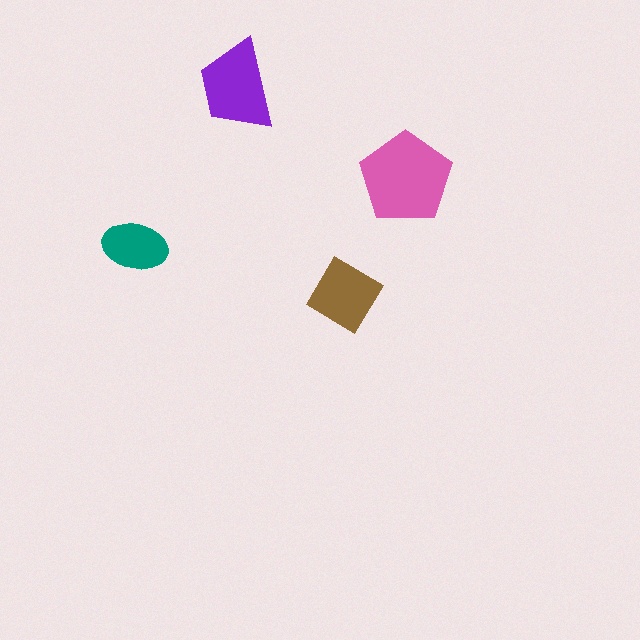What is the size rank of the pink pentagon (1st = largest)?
1st.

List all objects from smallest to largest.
The teal ellipse, the brown diamond, the purple trapezoid, the pink pentagon.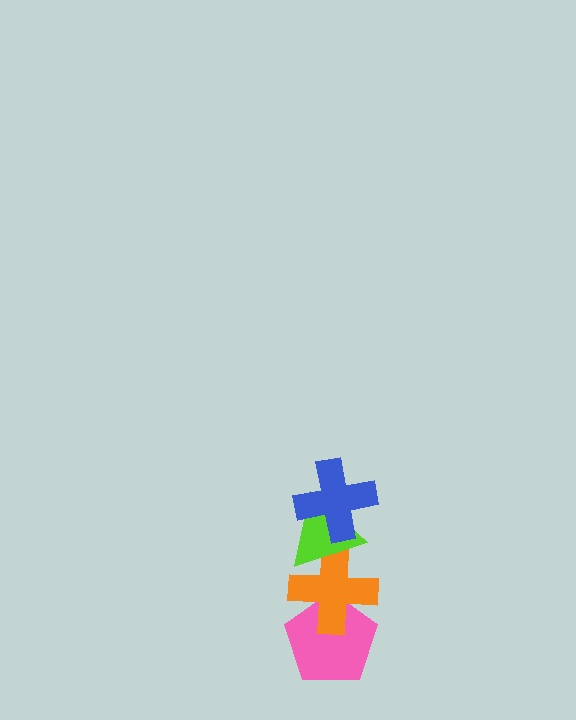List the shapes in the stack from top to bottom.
From top to bottom: the blue cross, the lime triangle, the orange cross, the pink pentagon.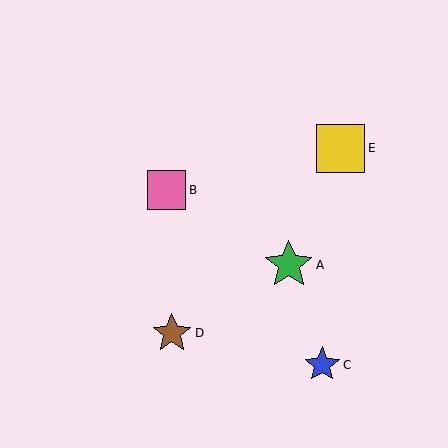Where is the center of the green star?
The center of the green star is at (289, 265).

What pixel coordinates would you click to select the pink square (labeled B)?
Click at (166, 190) to select the pink square B.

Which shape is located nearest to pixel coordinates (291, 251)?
The green star (labeled A) at (289, 265) is nearest to that location.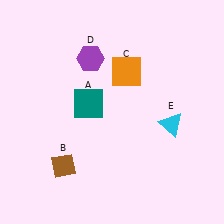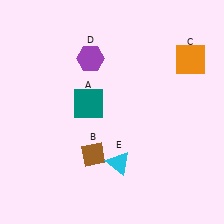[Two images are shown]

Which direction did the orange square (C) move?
The orange square (C) moved right.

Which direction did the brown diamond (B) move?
The brown diamond (B) moved right.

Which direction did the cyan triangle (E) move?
The cyan triangle (E) moved left.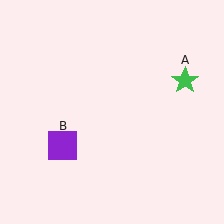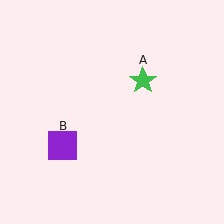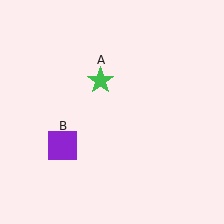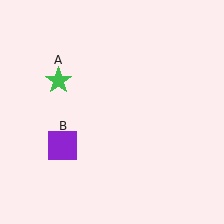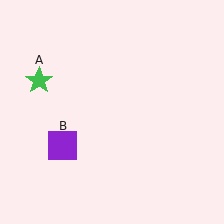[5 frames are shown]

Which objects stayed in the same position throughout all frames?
Purple square (object B) remained stationary.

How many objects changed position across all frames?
1 object changed position: green star (object A).